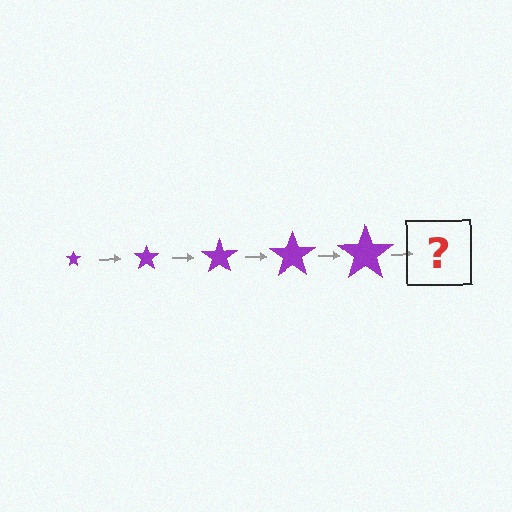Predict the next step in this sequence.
The next step is a purple star, larger than the previous one.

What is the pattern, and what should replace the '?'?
The pattern is that the star gets progressively larger each step. The '?' should be a purple star, larger than the previous one.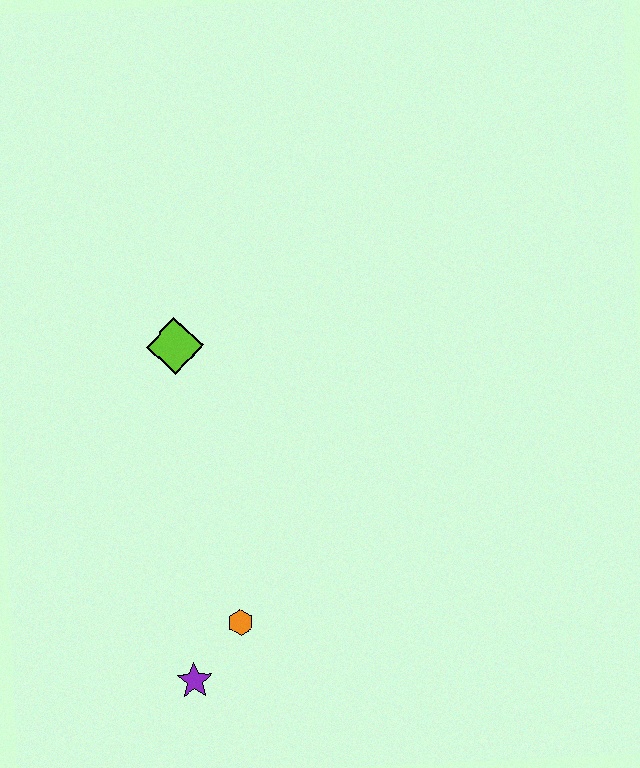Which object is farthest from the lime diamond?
The purple star is farthest from the lime diamond.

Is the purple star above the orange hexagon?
No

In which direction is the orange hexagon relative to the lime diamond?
The orange hexagon is below the lime diamond.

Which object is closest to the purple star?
The orange hexagon is closest to the purple star.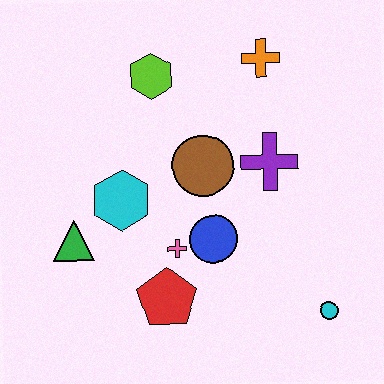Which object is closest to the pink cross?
The blue circle is closest to the pink cross.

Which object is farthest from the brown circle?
The cyan circle is farthest from the brown circle.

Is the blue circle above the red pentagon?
Yes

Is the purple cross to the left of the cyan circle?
Yes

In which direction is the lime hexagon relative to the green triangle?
The lime hexagon is above the green triangle.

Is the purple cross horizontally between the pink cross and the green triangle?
No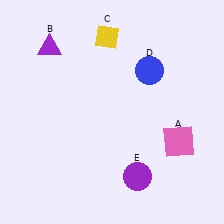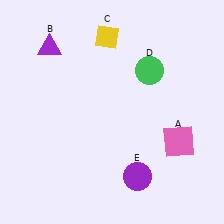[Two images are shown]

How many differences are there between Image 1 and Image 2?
There is 1 difference between the two images.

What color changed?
The circle (D) changed from blue in Image 1 to green in Image 2.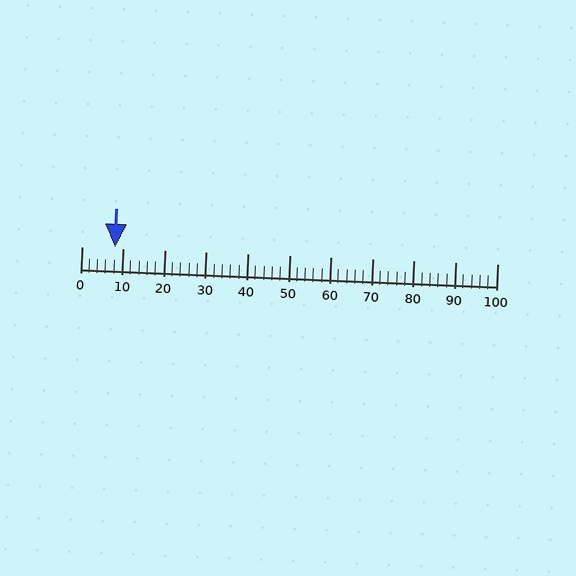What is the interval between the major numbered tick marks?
The major tick marks are spaced 10 units apart.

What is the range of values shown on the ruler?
The ruler shows values from 0 to 100.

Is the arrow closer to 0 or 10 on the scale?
The arrow is closer to 10.